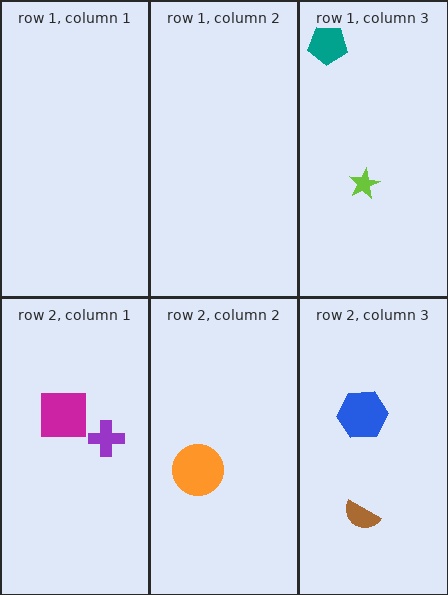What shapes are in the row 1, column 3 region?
The lime star, the teal pentagon.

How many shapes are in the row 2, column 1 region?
2.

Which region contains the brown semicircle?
The row 2, column 3 region.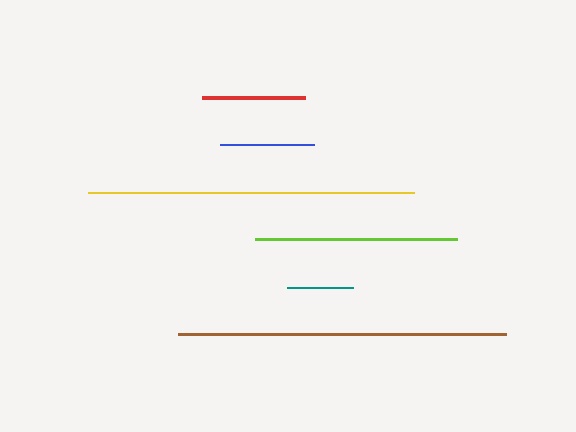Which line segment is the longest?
The brown line is the longest at approximately 328 pixels.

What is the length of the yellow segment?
The yellow segment is approximately 326 pixels long.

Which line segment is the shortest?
The teal line is the shortest at approximately 67 pixels.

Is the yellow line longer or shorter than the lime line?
The yellow line is longer than the lime line.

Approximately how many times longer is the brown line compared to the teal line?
The brown line is approximately 4.9 times the length of the teal line.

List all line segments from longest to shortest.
From longest to shortest: brown, yellow, lime, red, blue, teal.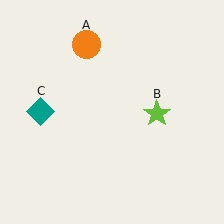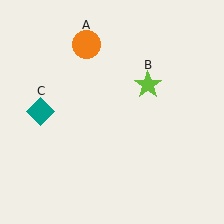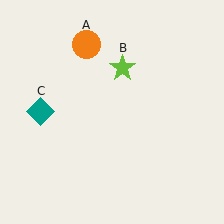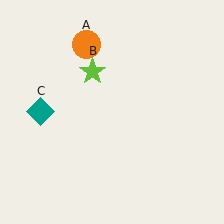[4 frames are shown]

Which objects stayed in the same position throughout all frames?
Orange circle (object A) and teal diamond (object C) remained stationary.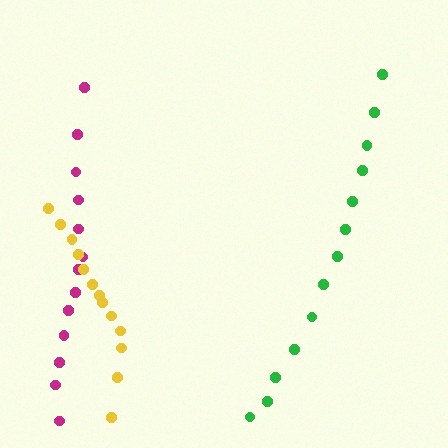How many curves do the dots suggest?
There are 3 distinct paths.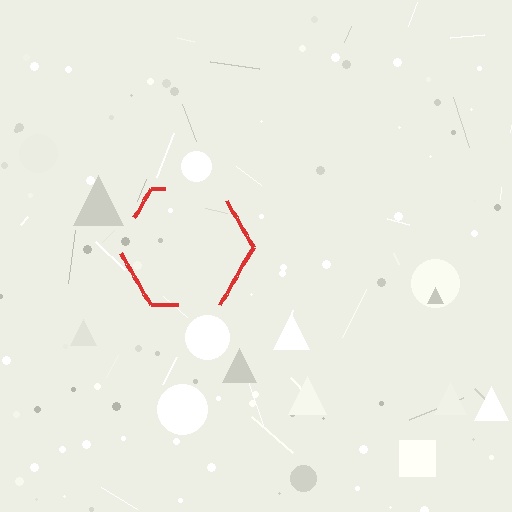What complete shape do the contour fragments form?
The contour fragments form a hexagon.